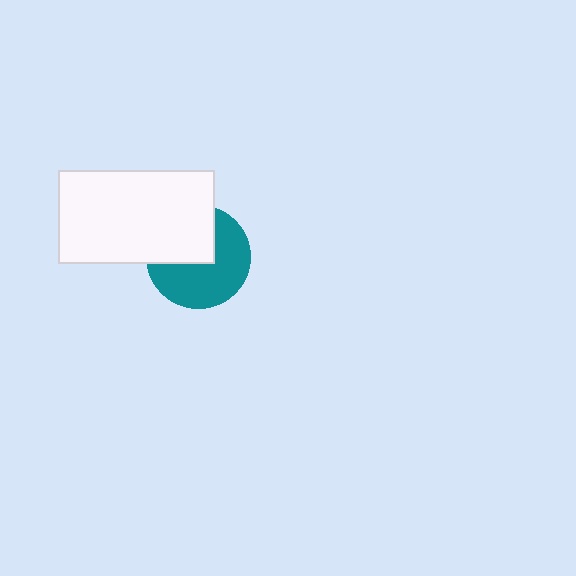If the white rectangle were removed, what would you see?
You would see the complete teal circle.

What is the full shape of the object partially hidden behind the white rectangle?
The partially hidden object is a teal circle.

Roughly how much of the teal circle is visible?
About half of it is visible (roughly 60%).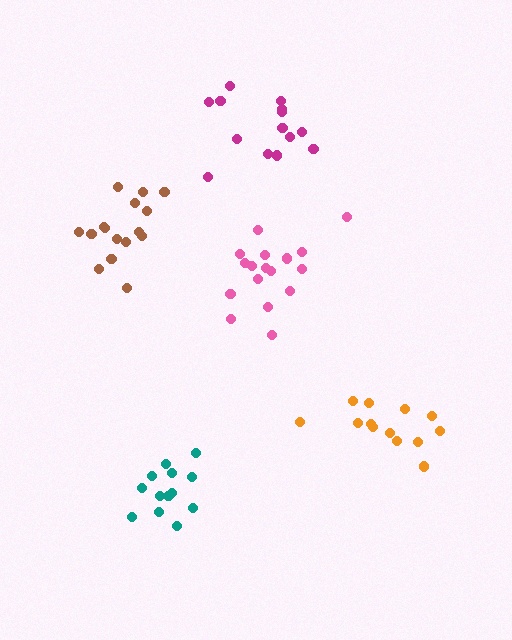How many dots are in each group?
Group 1: 14 dots, Group 2: 17 dots, Group 3: 13 dots, Group 4: 13 dots, Group 5: 16 dots (73 total).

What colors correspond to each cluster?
The clusters are colored: magenta, pink, orange, teal, brown.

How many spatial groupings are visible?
There are 5 spatial groupings.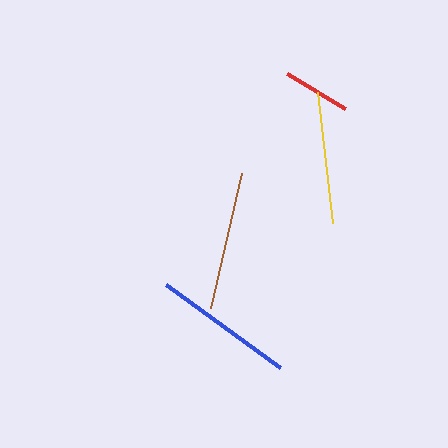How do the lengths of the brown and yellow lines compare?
The brown and yellow lines are approximately the same length.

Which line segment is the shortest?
The red line is the shortest at approximately 67 pixels.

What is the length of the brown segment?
The brown segment is approximately 139 pixels long.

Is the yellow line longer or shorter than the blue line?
The blue line is longer than the yellow line.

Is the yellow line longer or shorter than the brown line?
The brown line is longer than the yellow line.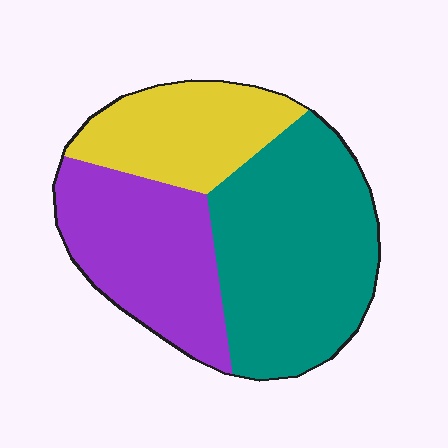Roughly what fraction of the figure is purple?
Purple covers 31% of the figure.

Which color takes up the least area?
Yellow, at roughly 25%.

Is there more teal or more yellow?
Teal.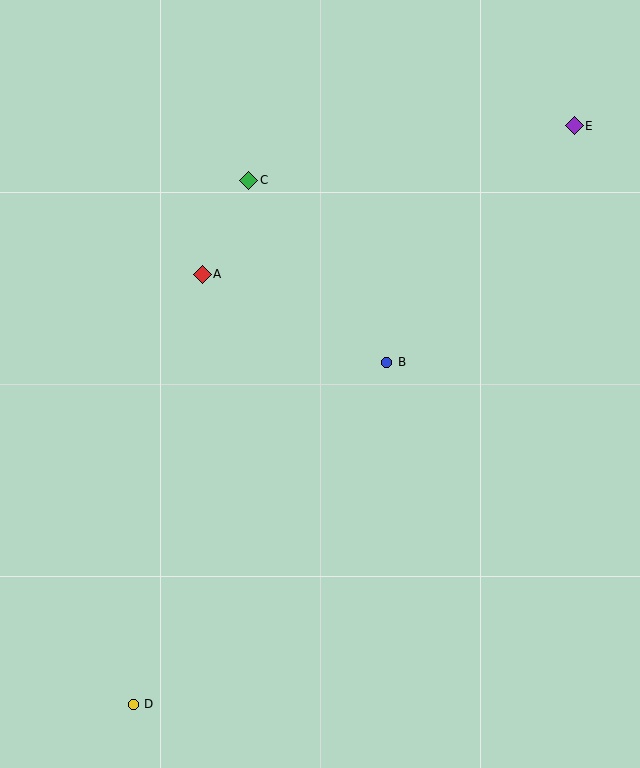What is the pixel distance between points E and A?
The distance between E and A is 401 pixels.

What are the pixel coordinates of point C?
Point C is at (249, 180).